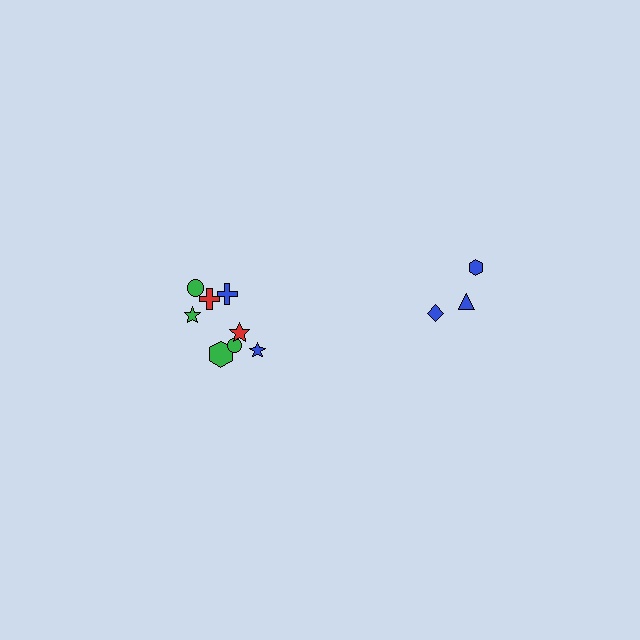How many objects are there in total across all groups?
There are 11 objects.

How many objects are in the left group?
There are 8 objects.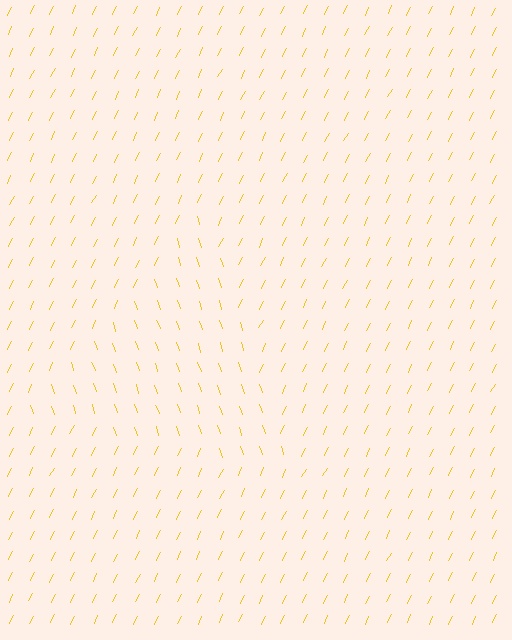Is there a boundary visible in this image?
Yes, there is a texture boundary formed by a change in line orientation.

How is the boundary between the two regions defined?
The boundary is defined purely by a change in line orientation (approximately 45 degrees difference). All lines are the same color and thickness.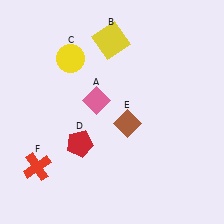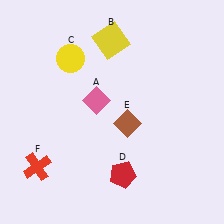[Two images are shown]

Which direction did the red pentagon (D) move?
The red pentagon (D) moved right.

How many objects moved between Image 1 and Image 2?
1 object moved between the two images.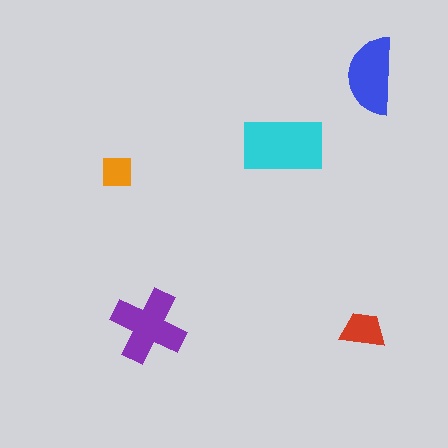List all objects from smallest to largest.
The orange square, the red trapezoid, the blue semicircle, the purple cross, the cyan rectangle.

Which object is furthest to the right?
The blue semicircle is rightmost.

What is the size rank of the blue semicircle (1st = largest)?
3rd.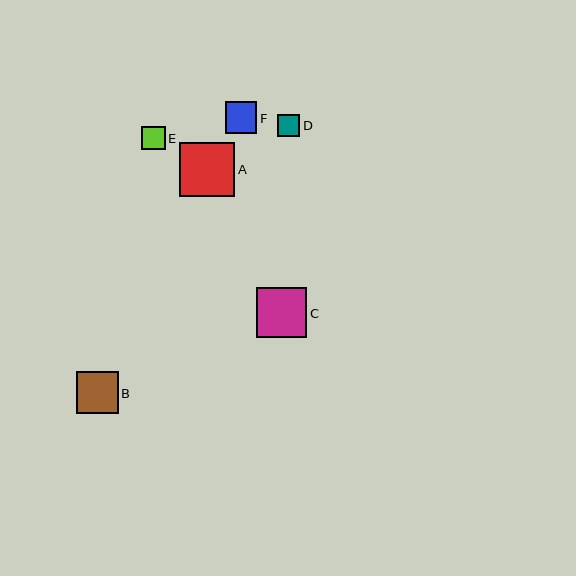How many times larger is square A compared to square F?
Square A is approximately 1.7 times the size of square F.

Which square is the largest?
Square A is the largest with a size of approximately 55 pixels.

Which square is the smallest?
Square D is the smallest with a size of approximately 22 pixels.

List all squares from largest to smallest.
From largest to smallest: A, C, B, F, E, D.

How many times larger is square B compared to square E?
Square B is approximately 1.8 times the size of square E.